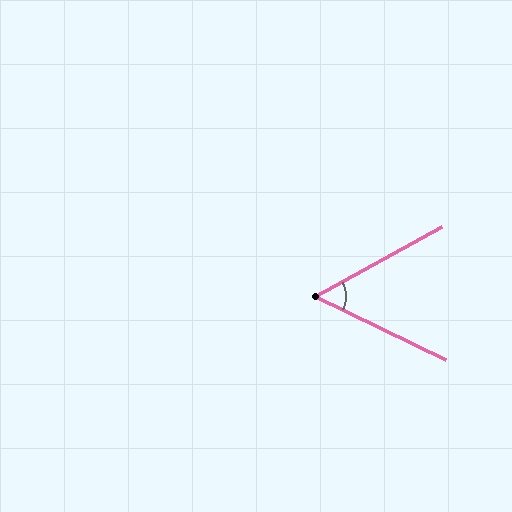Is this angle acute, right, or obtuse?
It is acute.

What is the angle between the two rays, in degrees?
Approximately 55 degrees.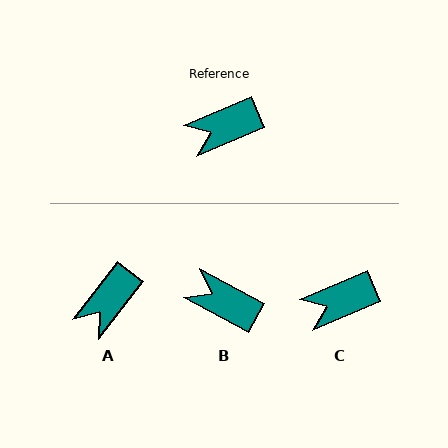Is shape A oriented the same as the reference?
No, it is off by about 29 degrees.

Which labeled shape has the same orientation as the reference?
C.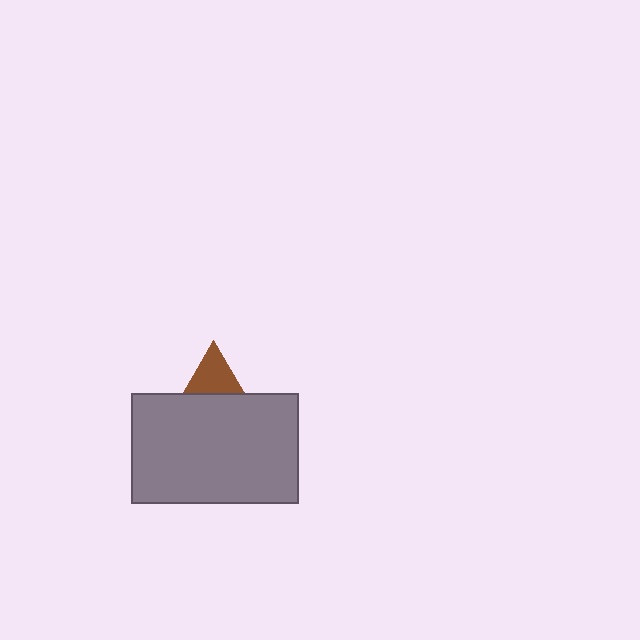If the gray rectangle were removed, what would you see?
You would see the complete brown triangle.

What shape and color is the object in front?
The object in front is a gray rectangle.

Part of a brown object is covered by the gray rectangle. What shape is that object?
It is a triangle.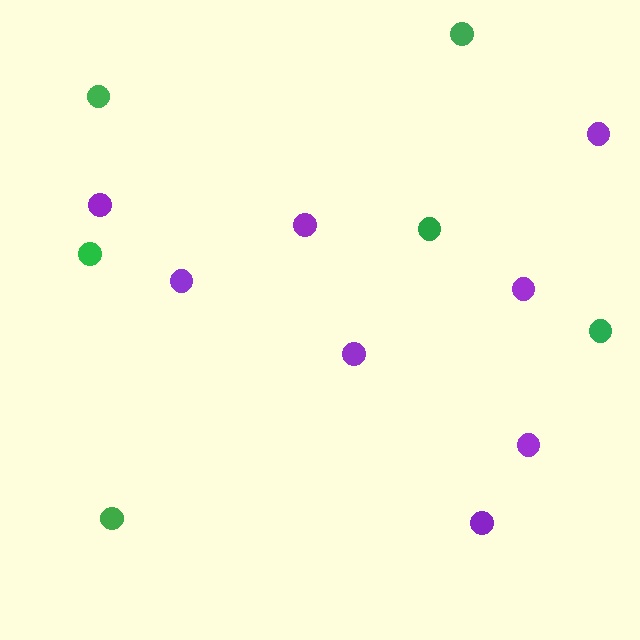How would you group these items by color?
There are 2 groups: one group of purple circles (8) and one group of green circles (6).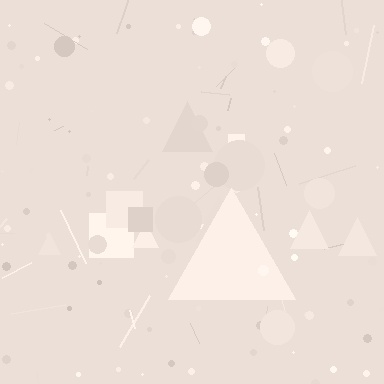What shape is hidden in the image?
A triangle is hidden in the image.